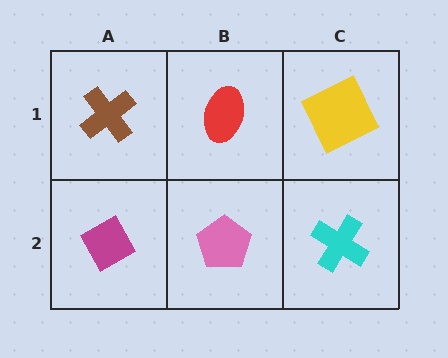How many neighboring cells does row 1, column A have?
2.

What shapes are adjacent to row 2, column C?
A yellow square (row 1, column C), a pink pentagon (row 2, column B).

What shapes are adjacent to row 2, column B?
A red ellipse (row 1, column B), a magenta diamond (row 2, column A), a cyan cross (row 2, column C).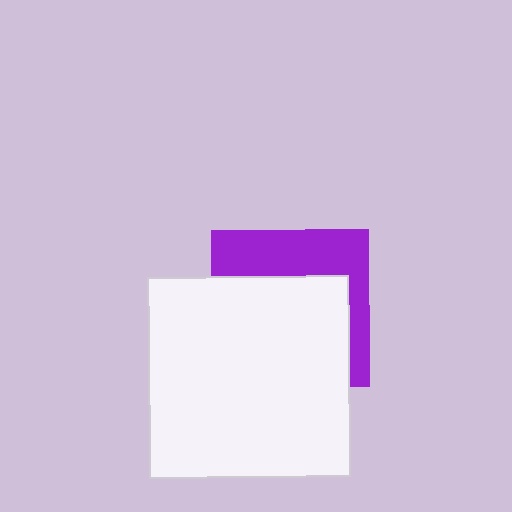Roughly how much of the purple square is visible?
A small part of it is visible (roughly 38%).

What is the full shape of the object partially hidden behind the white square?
The partially hidden object is a purple square.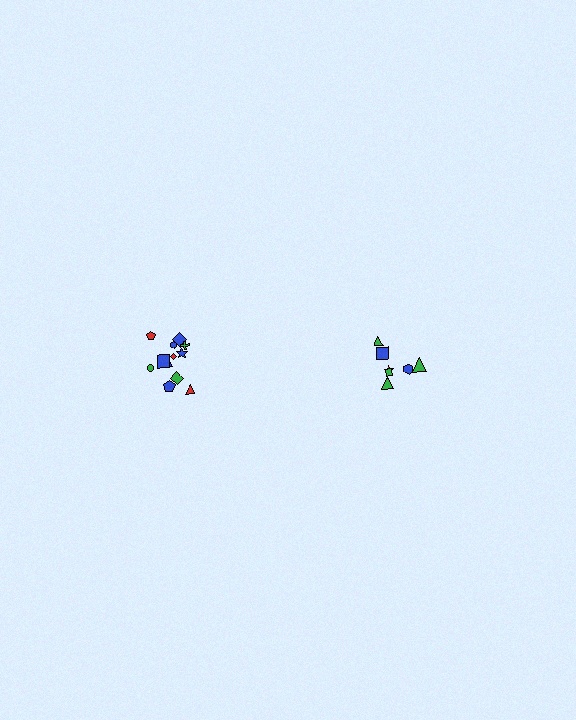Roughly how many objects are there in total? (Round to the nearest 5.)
Roughly 20 objects in total.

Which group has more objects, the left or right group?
The left group.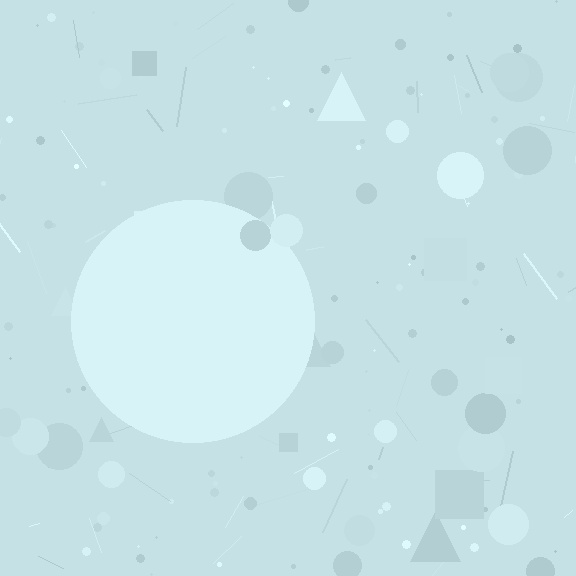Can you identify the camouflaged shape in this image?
The camouflaged shape is a circle.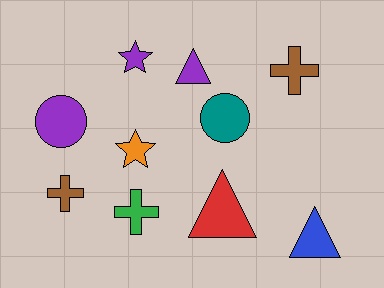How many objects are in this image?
There are 10 objects.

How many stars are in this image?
There are 2 stars.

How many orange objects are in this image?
There is 1 orange object.